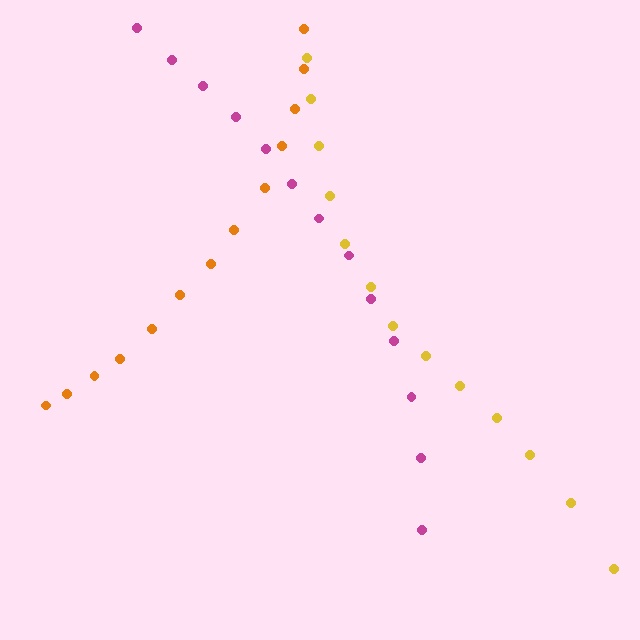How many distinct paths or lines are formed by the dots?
There are 3 distinct paths.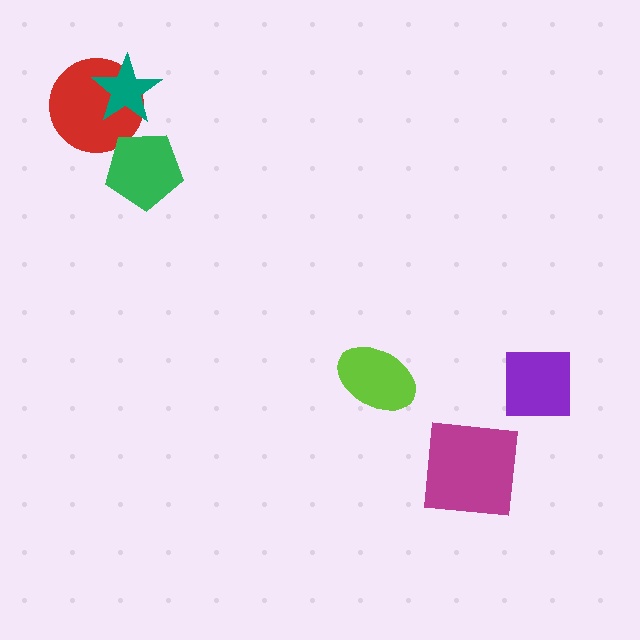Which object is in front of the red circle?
The teal star is in front of the red circle.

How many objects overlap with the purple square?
0 objects overlap with the purple square.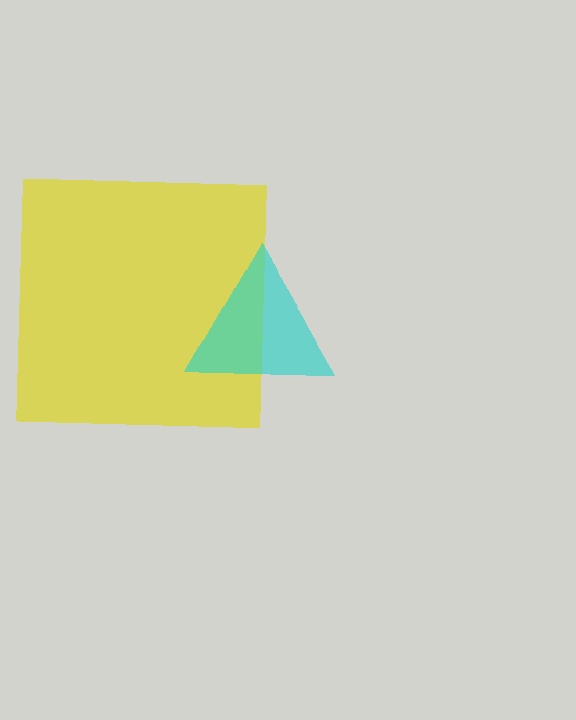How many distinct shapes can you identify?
There are 2 distinct shapes: a yellow square, a cyan triangle.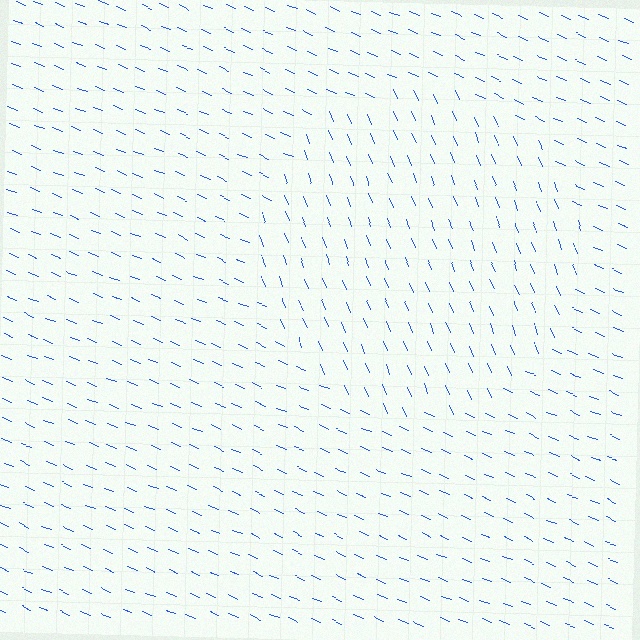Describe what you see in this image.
The image is filled with small blue line segments. A circle region in the image has lines oriented differently from the surrounding lines, creating a visible texture boundary.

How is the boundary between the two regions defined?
The boundary is defined purely by a change in line orientation (approximately 45 degrees difference). All lines are the same color and thickness.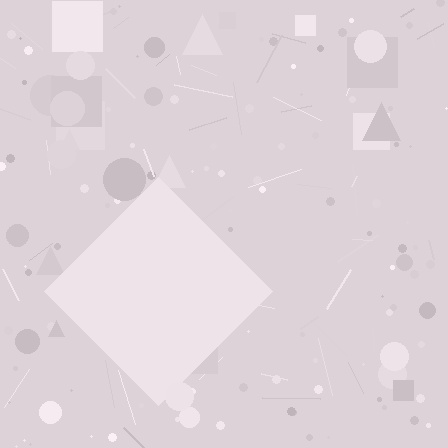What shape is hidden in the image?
A diamond is hidden in the image.